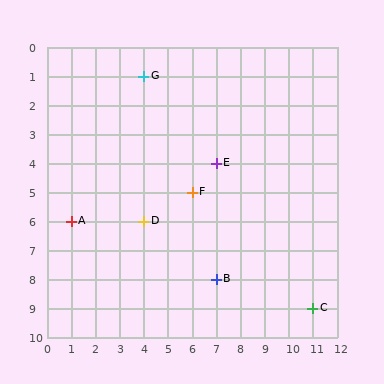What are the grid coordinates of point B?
Point B is at grid coordinates (7, 8).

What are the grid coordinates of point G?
Point G is at grid coordinates (4, 1).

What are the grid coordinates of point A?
Point A is at grid coordinates (1, 6).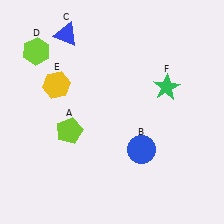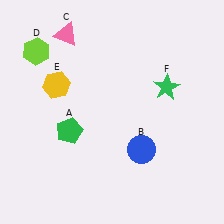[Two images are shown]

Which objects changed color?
A changed from lime to green. C changed from blue to pink.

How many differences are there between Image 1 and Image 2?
There are 2 differences between the two images.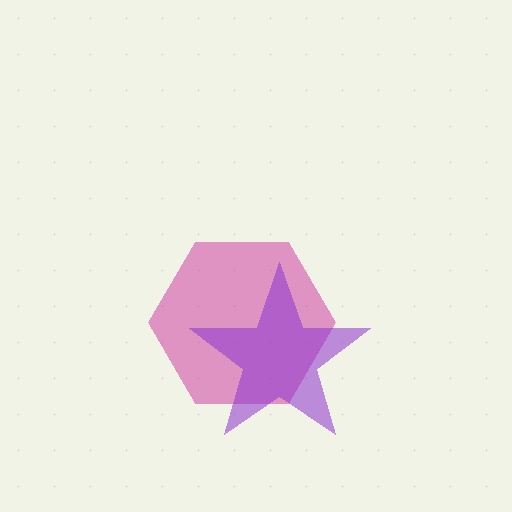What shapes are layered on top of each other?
The layered shapes are: a magenta hexagon, a purple star.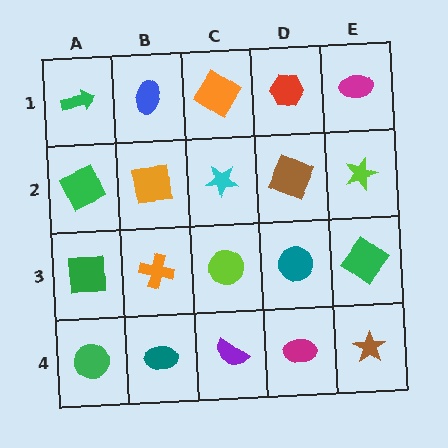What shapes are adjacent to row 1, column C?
A cyan star (row 2, column C), a blue ellipse (row 1, column B), a red hexagon (row 1, column D).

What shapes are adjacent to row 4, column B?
An orange cross (row 3, column B), a green circle (row 4, column A), a purple semicircle (row 4, column C).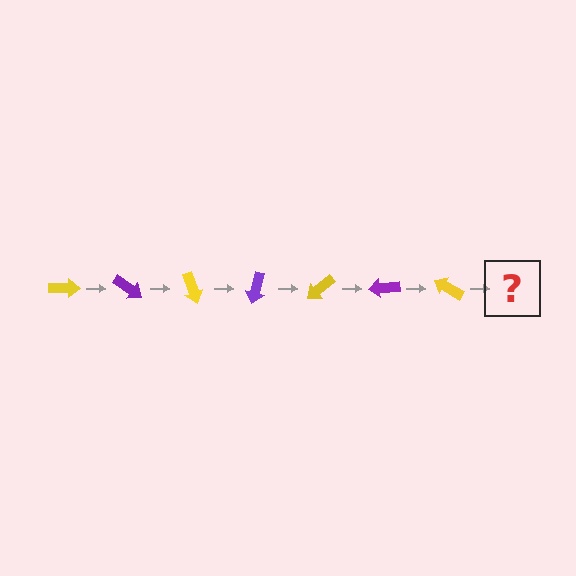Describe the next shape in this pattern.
It should be a purple arrow, rotated 245 degrees from the start.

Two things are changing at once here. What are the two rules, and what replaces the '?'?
The two rules are that it rotates 35 degrees each step and the color cycles through yellow and purple. The '?' should be a purple arrow, rotated 245 degrees from the start.